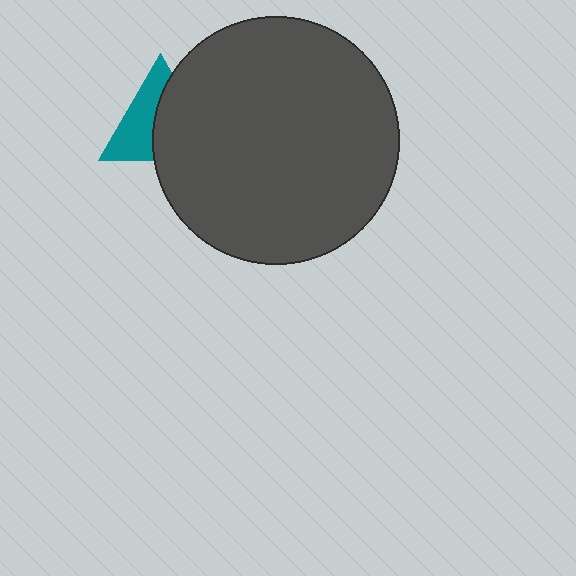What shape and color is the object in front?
The object in front is a dark gray circle.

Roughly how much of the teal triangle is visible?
About half of it is visible (roughly 48%).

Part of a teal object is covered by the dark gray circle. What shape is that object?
It is a triangle.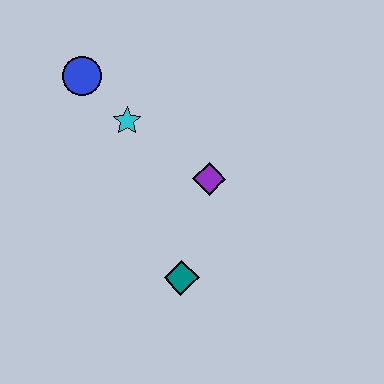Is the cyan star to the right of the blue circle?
Yes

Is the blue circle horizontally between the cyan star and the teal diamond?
No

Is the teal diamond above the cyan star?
No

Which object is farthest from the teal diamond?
The blue circle is farthest from the teal diamond.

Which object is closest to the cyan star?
The blue circle is closest to the cyan star.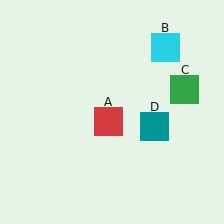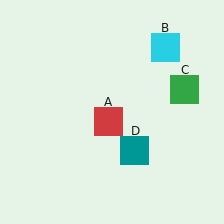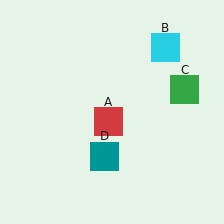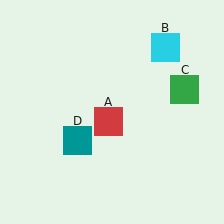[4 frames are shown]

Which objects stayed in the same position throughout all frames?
Red square (object A) and cyan square (object B) and green square (object C) remained stationary.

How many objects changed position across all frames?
1 object changed position: teal square (object D).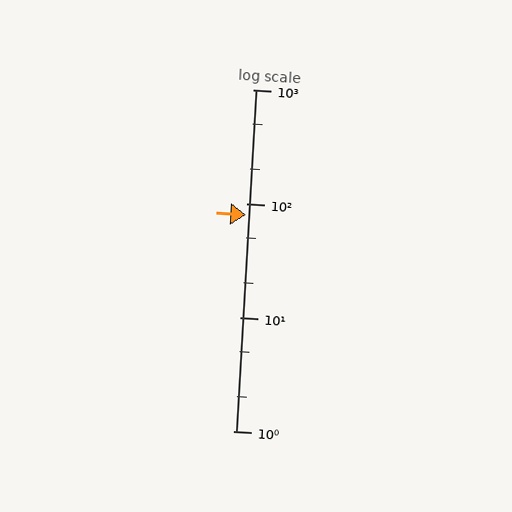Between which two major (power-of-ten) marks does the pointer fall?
The pointer is between 10 and 100.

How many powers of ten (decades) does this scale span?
The scale spans 3 decades, from 1 to 1000.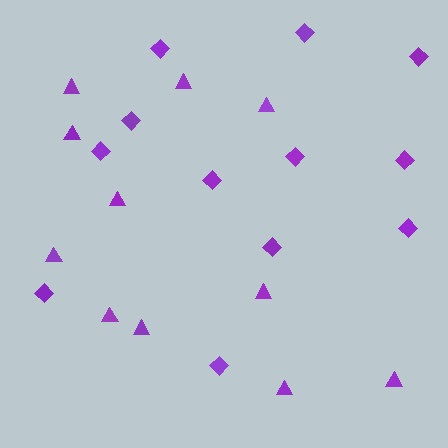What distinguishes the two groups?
There are 2 groups: one group of triangles (11) and one group of diamonds (12).